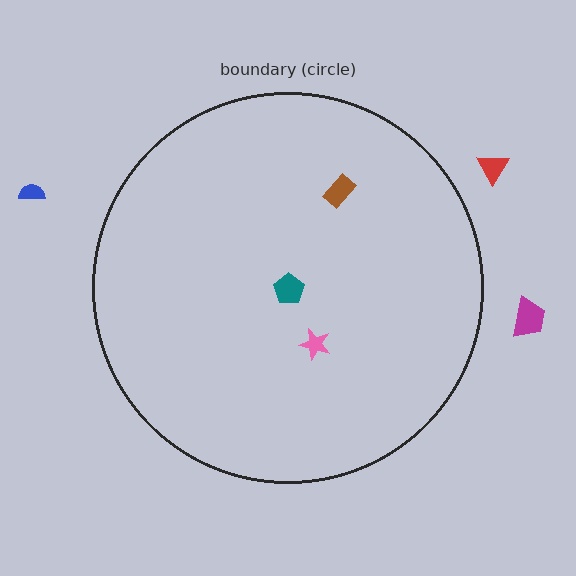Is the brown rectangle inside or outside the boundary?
Inside.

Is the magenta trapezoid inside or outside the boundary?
Outside.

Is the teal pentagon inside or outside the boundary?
Inside.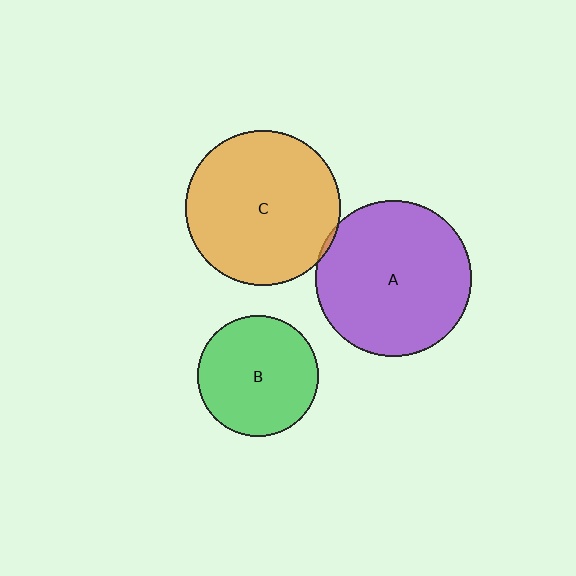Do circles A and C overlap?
Yes.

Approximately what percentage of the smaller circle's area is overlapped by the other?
Approximately 5%.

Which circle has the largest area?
Circle A (purple).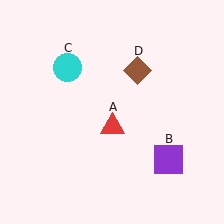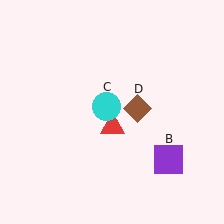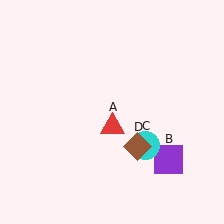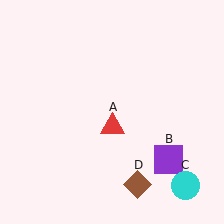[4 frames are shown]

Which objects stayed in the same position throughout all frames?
Red triangle (object A) and purple square (object B) remained stationary.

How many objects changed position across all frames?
2 objects changed position: cyan circle (object C), brown diamond (object D).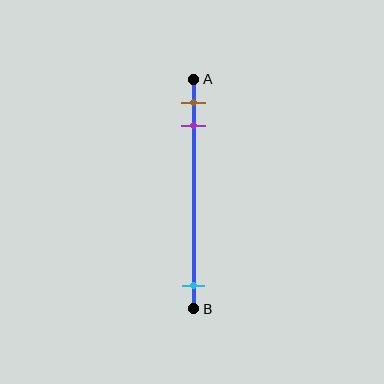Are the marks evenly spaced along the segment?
No, the marks are not evenly spaced.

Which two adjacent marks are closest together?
The brown and purple marks are the closest adjacent pair.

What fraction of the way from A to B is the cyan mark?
The cyan mark is approximately 90% (0.9) of the way from A to B.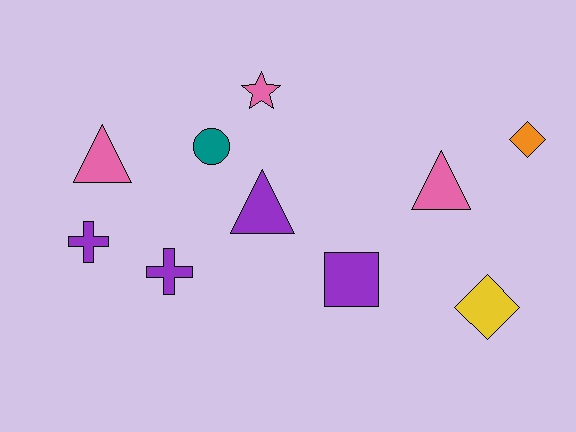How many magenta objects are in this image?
There are no magenta objects.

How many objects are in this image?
There are 10 objects.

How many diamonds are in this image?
There are 2 diamonds.